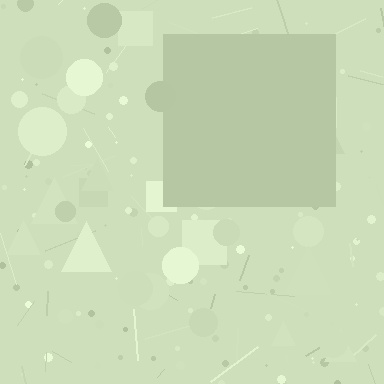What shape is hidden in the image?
A square is hidden in the image.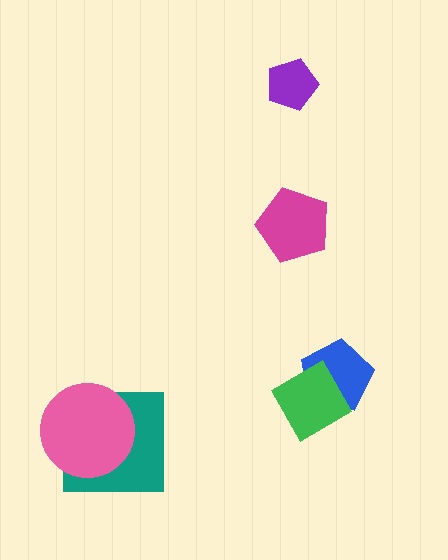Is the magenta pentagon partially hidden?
No, no other shape covers it.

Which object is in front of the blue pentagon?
The green diamond is in front of the blue pentagon.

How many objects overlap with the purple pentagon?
0 objects overlap with the purple pentagon.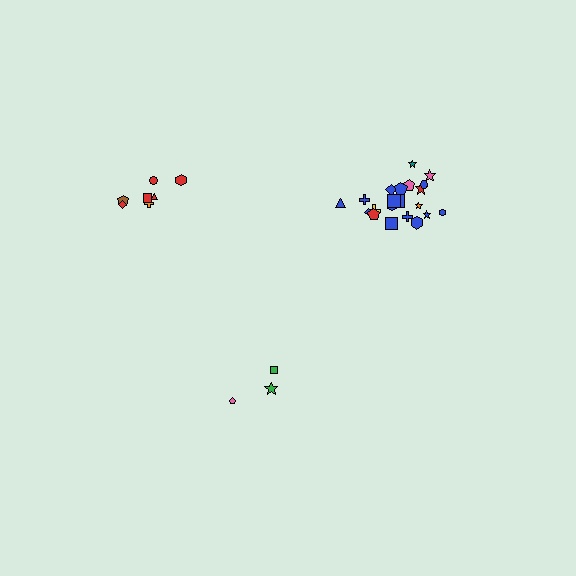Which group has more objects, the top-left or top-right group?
The top-right group.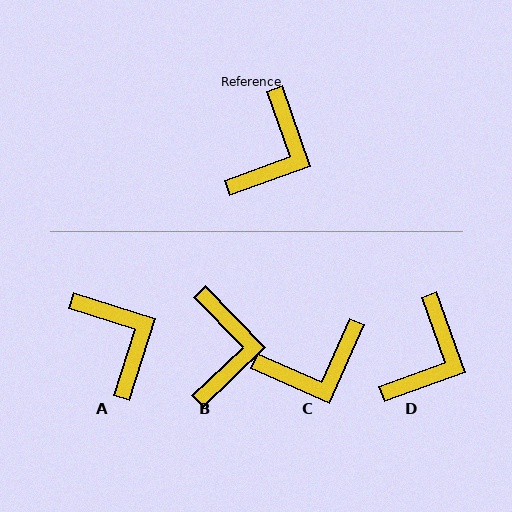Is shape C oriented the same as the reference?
No, it is off by about 43 degrees.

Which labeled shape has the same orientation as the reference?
D.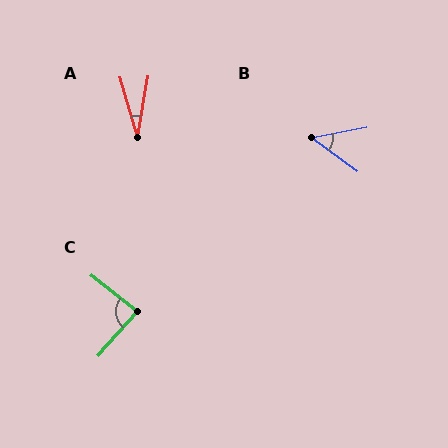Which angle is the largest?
C, at approximately 87 degrees.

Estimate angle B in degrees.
Approximately 47 degrees.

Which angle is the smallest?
A, at approximately 25 degrees.